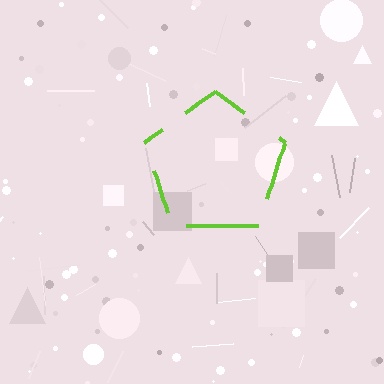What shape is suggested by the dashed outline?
The dashed outline suggests a pentagon.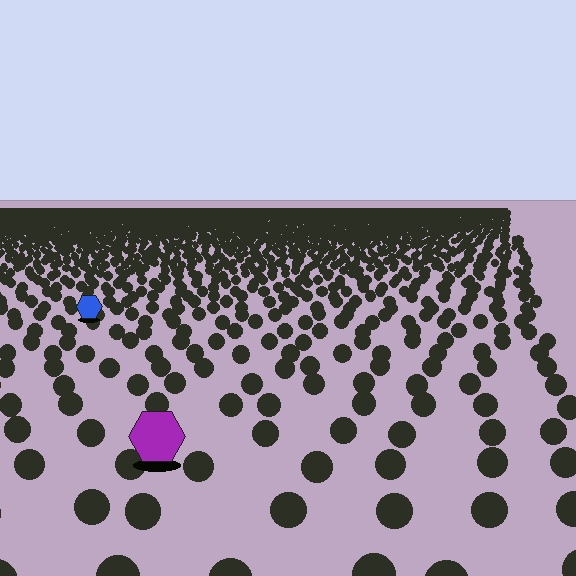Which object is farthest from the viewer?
The blue hexagon is farthest from the viewer. It appears smaller and the ground texture around it is denser.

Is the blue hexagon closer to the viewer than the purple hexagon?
No. The purple hexagon is closer — you can tell from the texture gradient: the ground texture is coarser near it.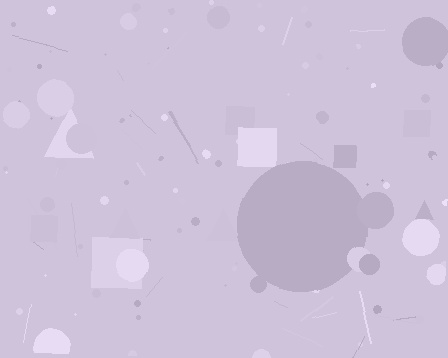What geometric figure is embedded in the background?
A circle is embedded in the background.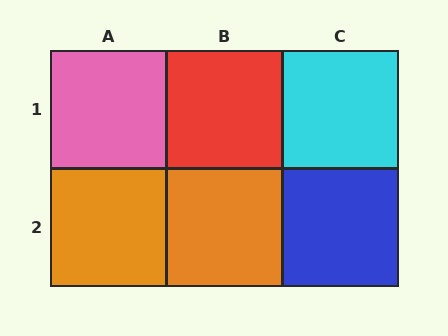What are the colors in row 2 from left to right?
Orange, orange, blue.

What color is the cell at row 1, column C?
Cyan.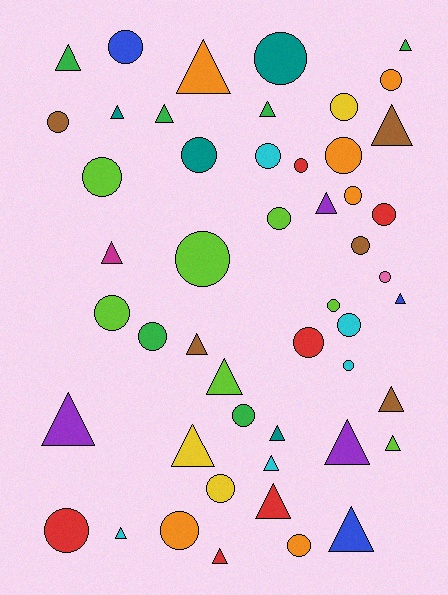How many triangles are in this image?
There are 23 triangles.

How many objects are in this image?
There are 50 objects.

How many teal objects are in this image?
There are 4 teal objects.